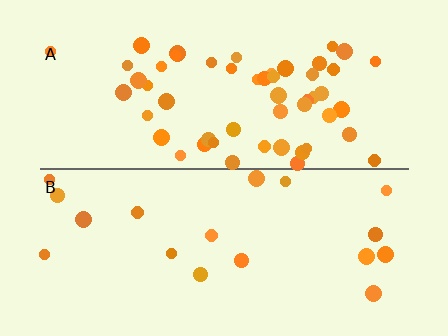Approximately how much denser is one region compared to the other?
Approximately 2.9× — region A over region B.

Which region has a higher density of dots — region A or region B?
A (the top).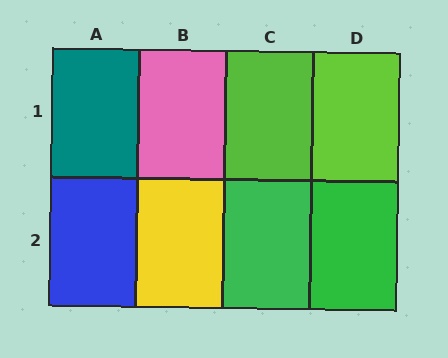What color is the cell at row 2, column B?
Yellow.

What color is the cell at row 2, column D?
Green.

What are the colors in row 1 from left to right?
Teal, pink, lime, lime.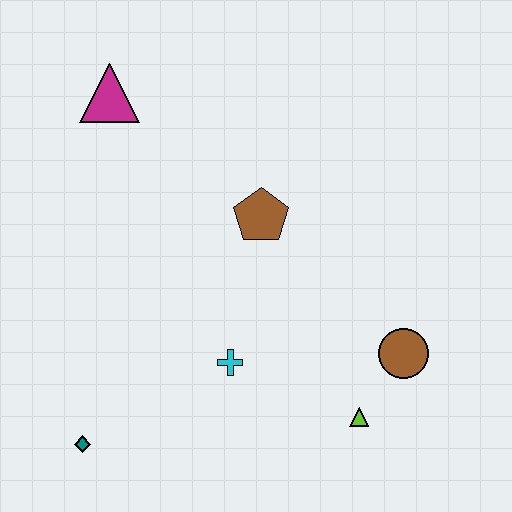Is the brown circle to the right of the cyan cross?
Yes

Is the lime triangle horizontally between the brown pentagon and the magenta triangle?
No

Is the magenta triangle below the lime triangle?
No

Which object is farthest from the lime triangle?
The magenta triangle is farthest from the lime triangle.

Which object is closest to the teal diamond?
The cyan cross is closest to the teal diamond.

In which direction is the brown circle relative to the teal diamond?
The brown circle is to the right of the teal diamond.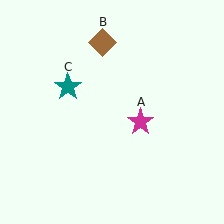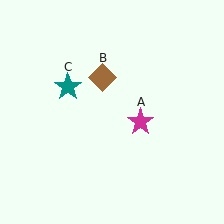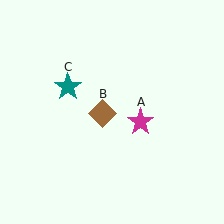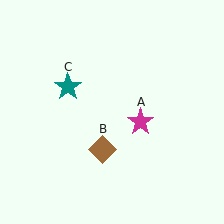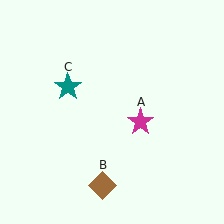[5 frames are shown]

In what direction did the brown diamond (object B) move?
The brown diamond (object B) moved down.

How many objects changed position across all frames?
1 object changed position: brown diamond (object B).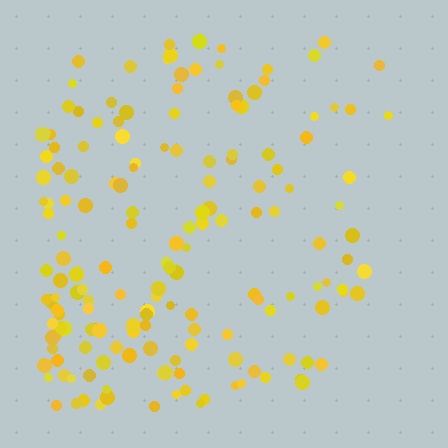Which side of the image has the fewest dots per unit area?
The right.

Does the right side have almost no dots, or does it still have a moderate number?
Still a moderate number, just noticeably fewer than the left.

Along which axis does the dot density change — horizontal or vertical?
Horizontal.